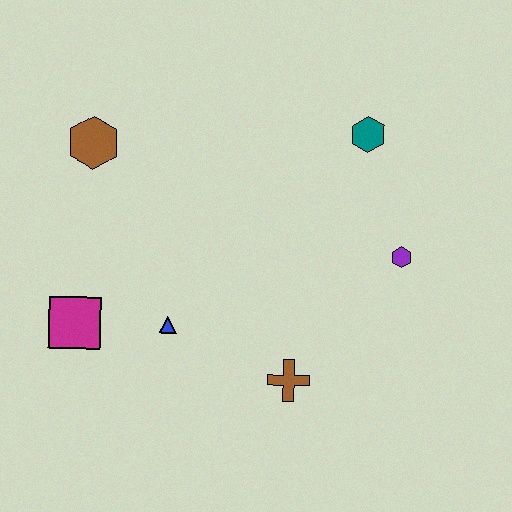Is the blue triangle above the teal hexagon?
No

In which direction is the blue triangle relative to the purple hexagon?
The blue triangle is to the left of the purple hexagon.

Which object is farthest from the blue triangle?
The teal hexagon is farthest from the blue triangle.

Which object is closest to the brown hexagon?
The magenta square is closest to the brown hexagon.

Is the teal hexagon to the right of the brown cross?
Yes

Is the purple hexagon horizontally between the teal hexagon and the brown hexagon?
No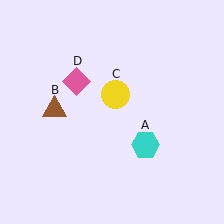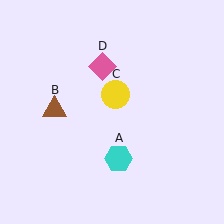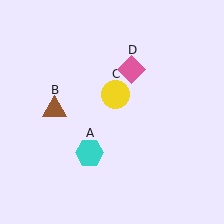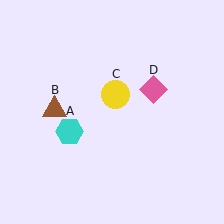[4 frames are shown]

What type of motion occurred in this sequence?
The cyan hexagon (object A), pink diamond (object D) rotated clockwise around the center of the scene.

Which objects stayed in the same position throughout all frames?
Brown triangle (object B) and yellow circle (object C) remained stationary.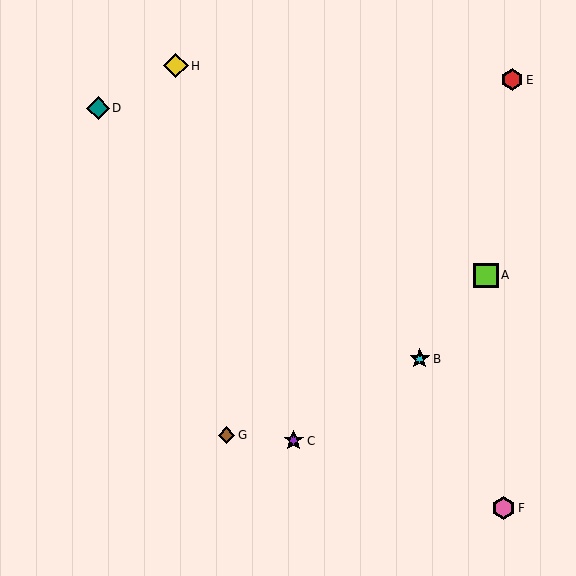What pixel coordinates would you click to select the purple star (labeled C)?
Click at (294, 441) to select the purple star C.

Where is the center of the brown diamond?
The center of the brown diamond is at (227, 435).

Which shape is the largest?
The yellow diamond (labeled H) is the largest.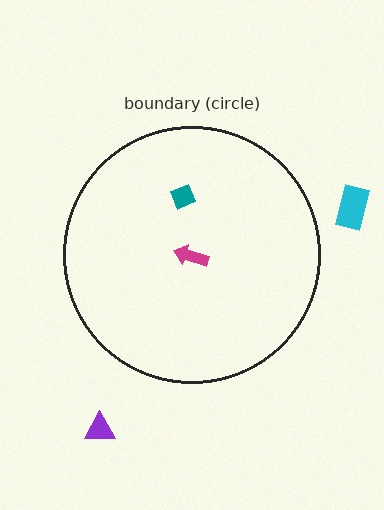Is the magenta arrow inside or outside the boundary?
Inside.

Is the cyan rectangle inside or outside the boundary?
Outside.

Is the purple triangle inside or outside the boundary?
Outside.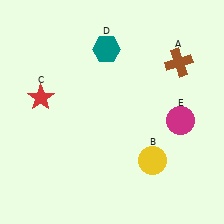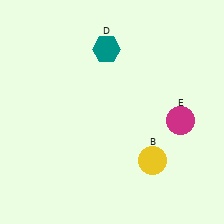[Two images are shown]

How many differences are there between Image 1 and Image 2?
There are 2 differences between the two images.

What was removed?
The brown cross (A), the red star (C) were removed in Image 2.